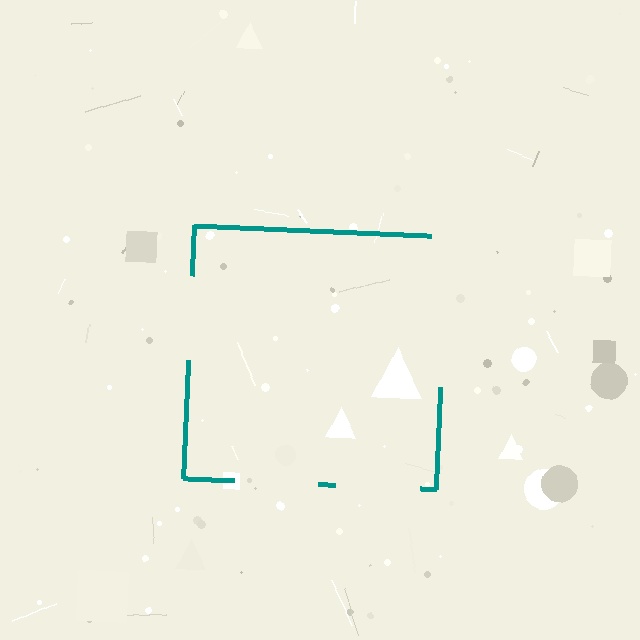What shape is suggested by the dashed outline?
The dashed outline suggests a square.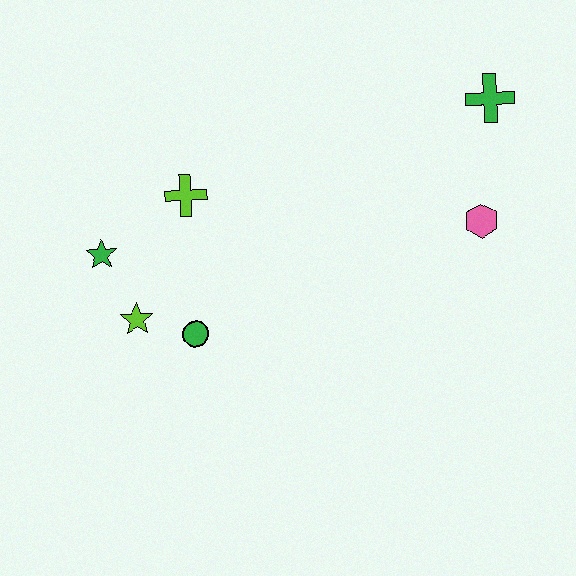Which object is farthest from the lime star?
The green cross is farthest from the lime star.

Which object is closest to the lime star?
The green circle is closest to the lime star.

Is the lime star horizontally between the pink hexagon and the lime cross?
No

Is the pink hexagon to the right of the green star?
Yes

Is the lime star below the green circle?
No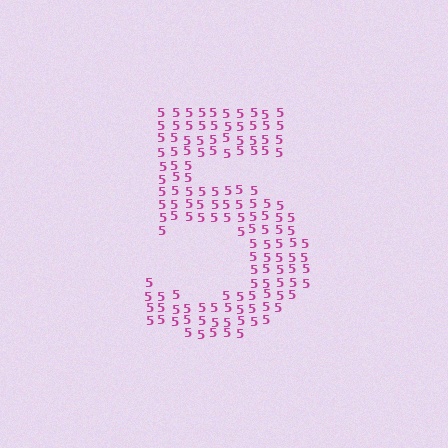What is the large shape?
The large shape is the digit 5.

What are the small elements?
The small elements are digit 5's.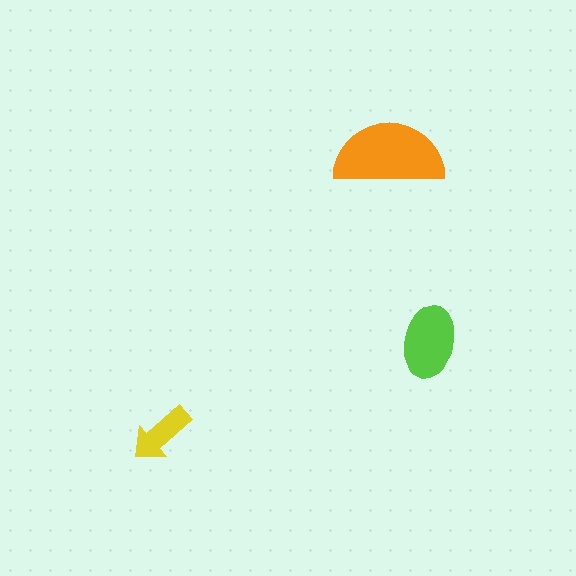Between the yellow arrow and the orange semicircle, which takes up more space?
The orange semicircle.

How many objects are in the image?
There are 3 objects in the image.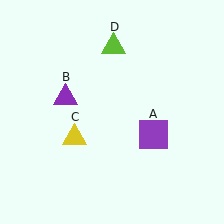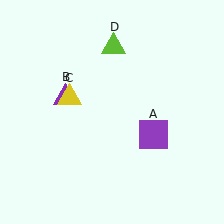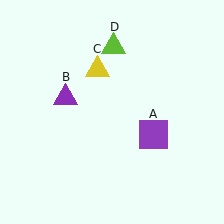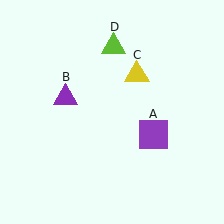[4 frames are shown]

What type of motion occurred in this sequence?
The yellow triangle (object C) rotated clockwise around the center of the scene.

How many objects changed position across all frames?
1 object changed position: yellow triangle (object C).